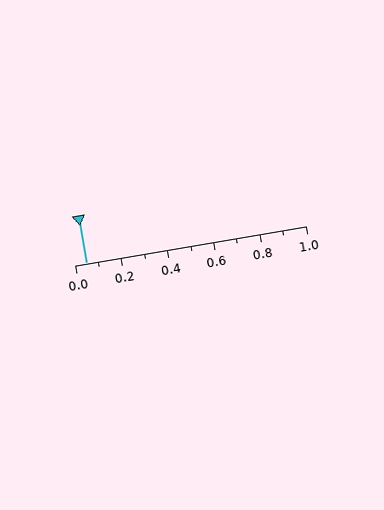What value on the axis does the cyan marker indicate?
The marker indicates approximately 0.05.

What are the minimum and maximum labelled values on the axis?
The axis runs from 0.0 to 1.0.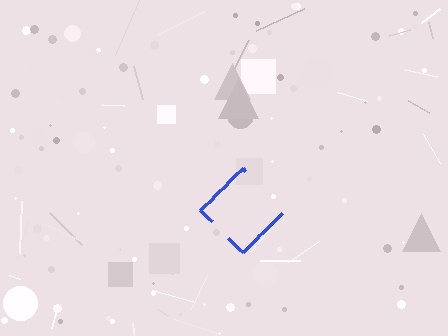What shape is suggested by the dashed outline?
The dashed outline suggests a diamond.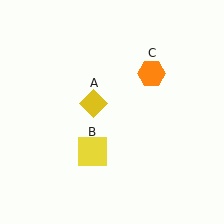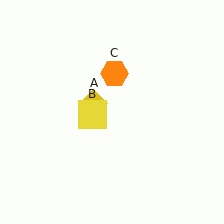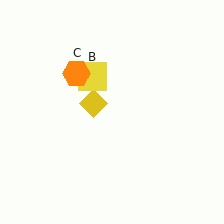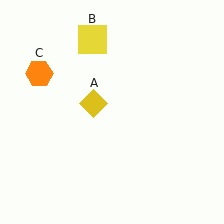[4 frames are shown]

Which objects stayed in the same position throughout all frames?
Yellow diamond (object A) remained stationary.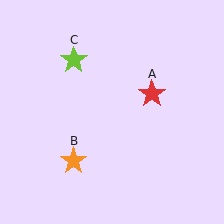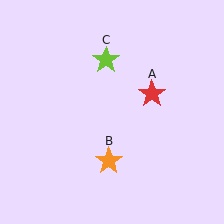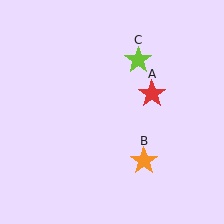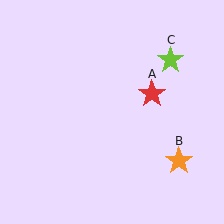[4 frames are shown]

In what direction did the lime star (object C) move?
The lime star (object C) moved right.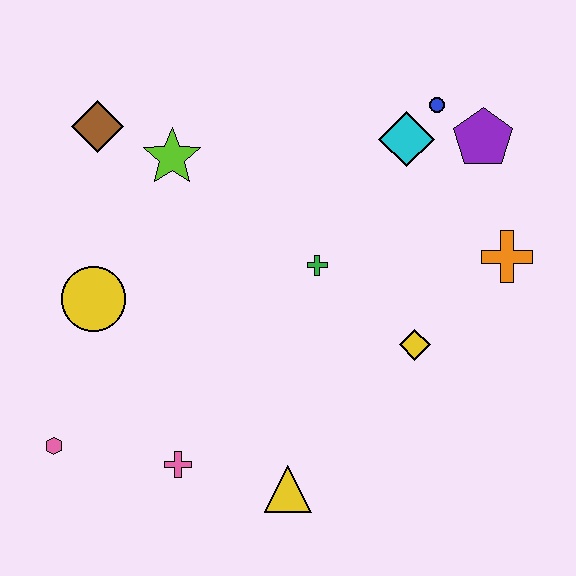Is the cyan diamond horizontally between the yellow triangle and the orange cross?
Yes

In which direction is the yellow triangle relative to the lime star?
The yellow triangle is below the lime star.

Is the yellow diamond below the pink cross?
No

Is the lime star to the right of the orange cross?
No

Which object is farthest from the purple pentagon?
The pink hexagon is farthest from the purple pentagon.